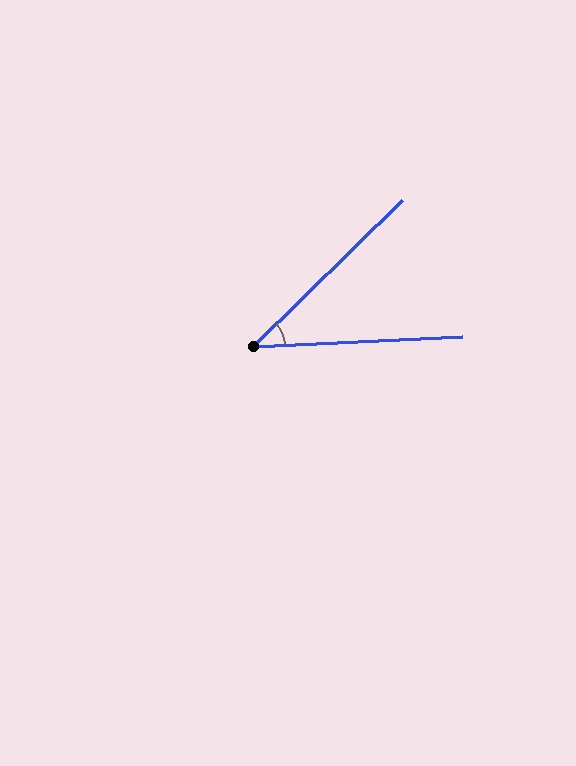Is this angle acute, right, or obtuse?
It is acute.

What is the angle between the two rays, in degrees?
Approximately 42 degrees.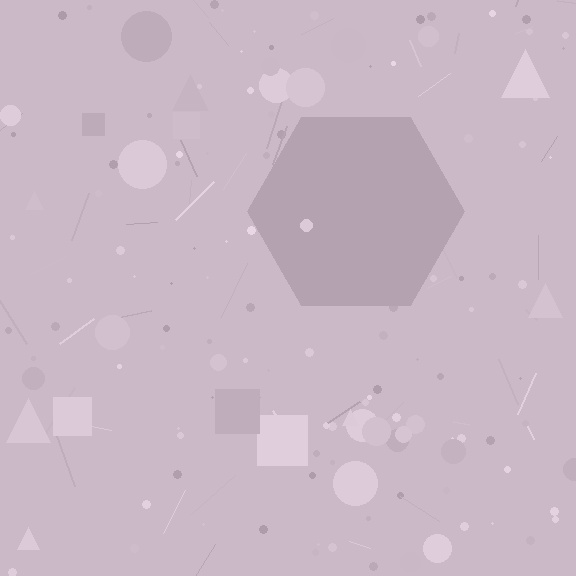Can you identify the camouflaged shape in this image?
The camouflaged shape is a hexagon.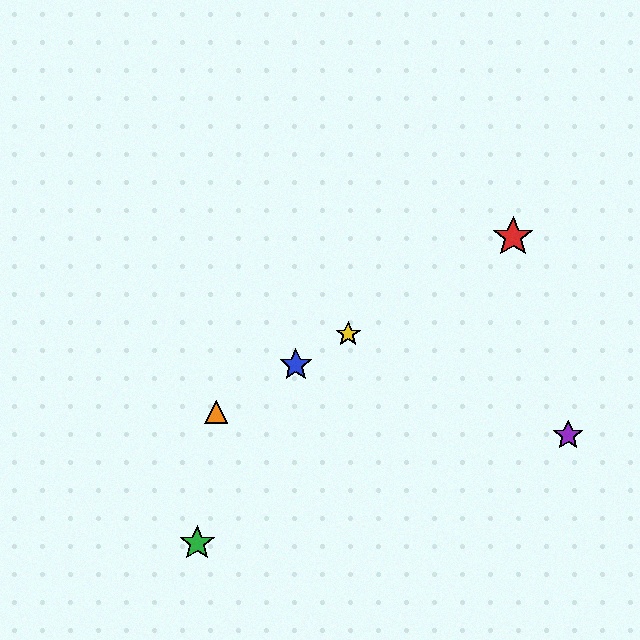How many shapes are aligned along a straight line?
4 shapes (the red star, the blue star, the yellow star, the orange triangle) are aligned along a straight line.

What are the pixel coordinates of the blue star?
The blue star is at (296, 365).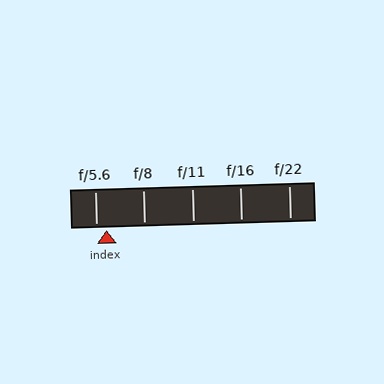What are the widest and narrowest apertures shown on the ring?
The widest aperture shown is f/5.6 and the narrowest is f/22.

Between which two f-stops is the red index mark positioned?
The index mark is between f/5.6 and f/8.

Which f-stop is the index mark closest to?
The index mark is closest to f/5.6.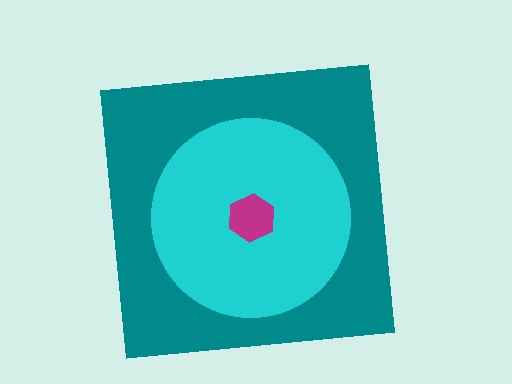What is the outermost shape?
The teal square.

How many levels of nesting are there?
3.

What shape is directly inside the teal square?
The cyan circle.